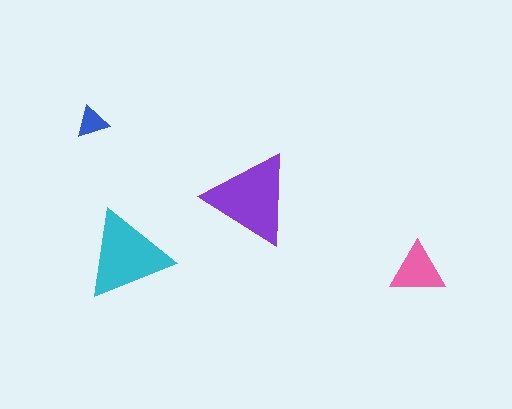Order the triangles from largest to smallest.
the purple one, the cyan one, the pink one, the blue one.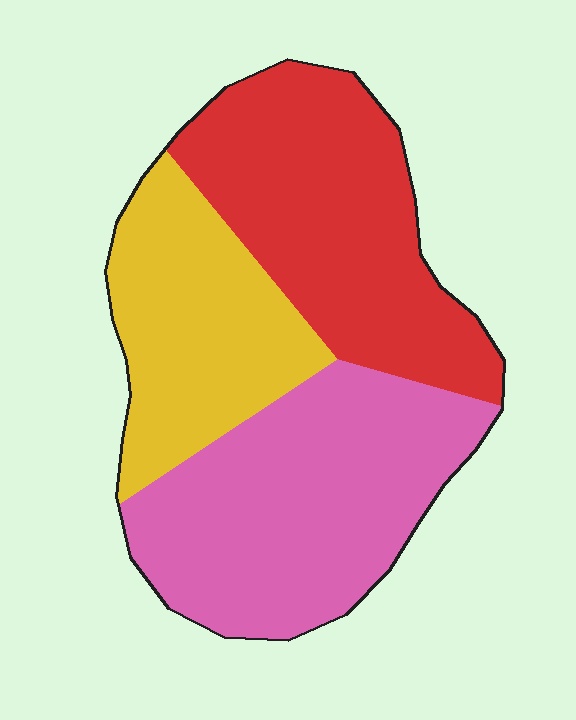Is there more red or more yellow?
Red.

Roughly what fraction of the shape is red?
Red covers 35% of the shape.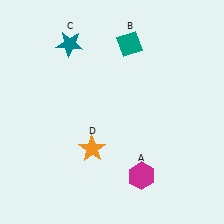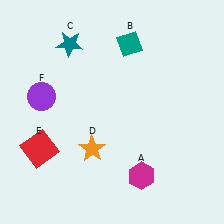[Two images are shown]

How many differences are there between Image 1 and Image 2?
There are 2 differences between the two images.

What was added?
A red square (E), a purple circle (F) were added in Image 2.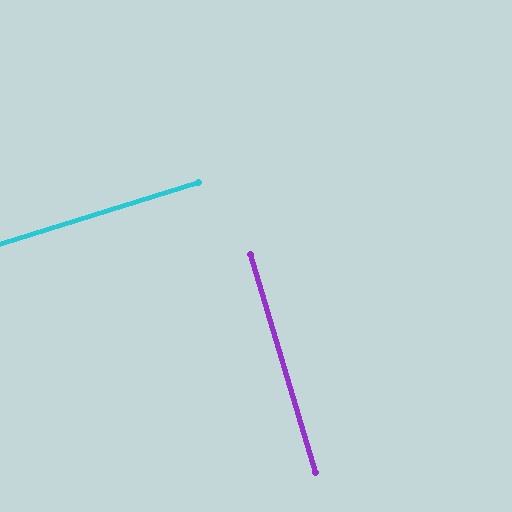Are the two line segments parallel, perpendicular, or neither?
Perpendicular — they meet at approximately 89°.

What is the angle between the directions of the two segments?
Approximately 89 degrees.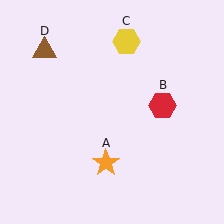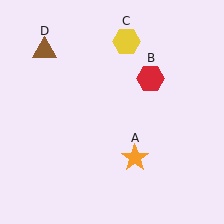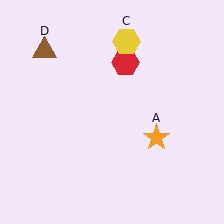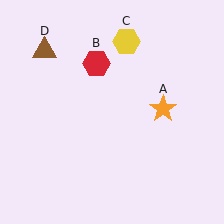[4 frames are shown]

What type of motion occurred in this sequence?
The orange star (object A), red hexagon (object B) rotated counterclockwise around the center of the scene.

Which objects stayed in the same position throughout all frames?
Yellow hexagon (object C) and brown triangle (object D) remained stationary.